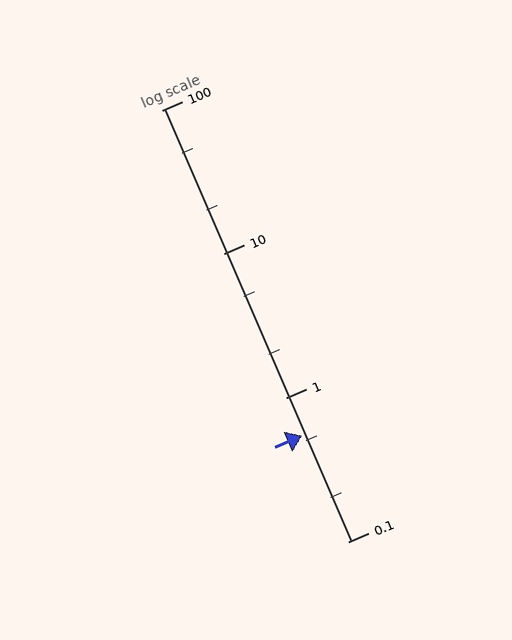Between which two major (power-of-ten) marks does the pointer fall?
The pointer is between 0.1 and 1.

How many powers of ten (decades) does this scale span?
The scale spans 3 decades, from 0.1 to 100.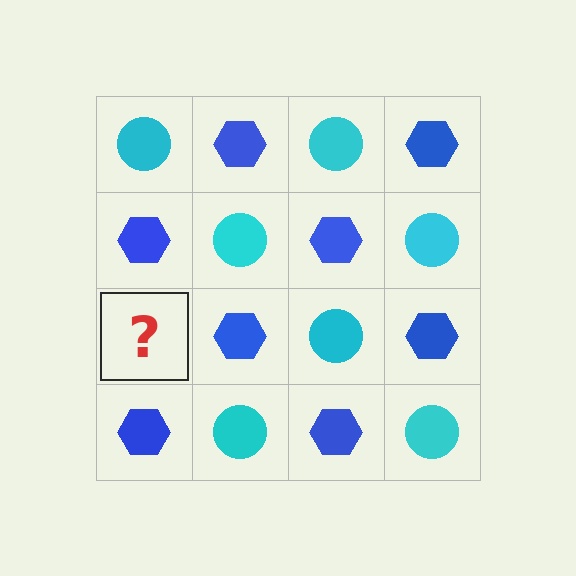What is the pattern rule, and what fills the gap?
The rule is that it alternates cyan circle and blue hexagon in a checkerboard pattern. The gap should be filled with a cyan circle.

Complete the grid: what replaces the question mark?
The question mark should be replaced with a cyan circle.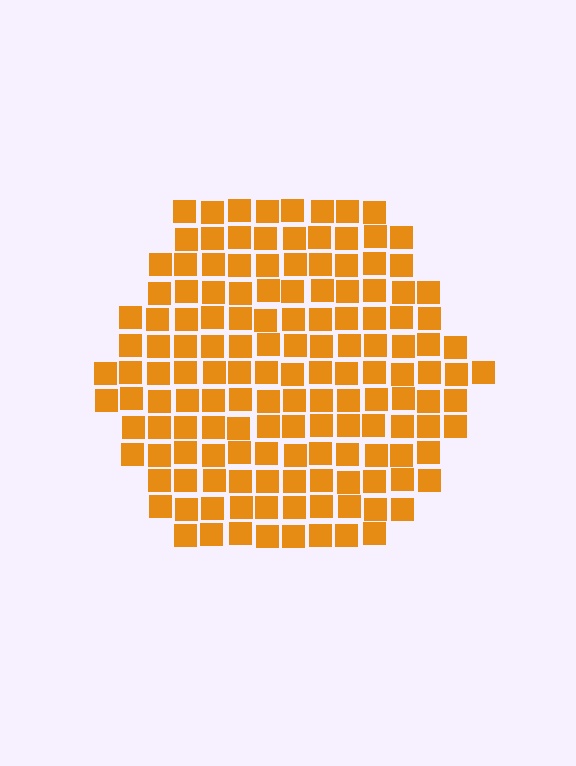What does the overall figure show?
The overall figure shows a hexagon.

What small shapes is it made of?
It is made of small squares.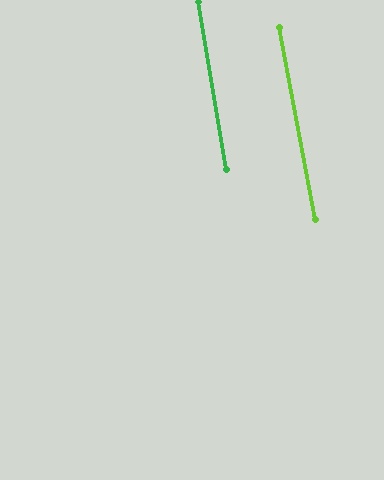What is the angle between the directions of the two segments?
Approximately 1 degree.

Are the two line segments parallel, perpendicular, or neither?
Parallel — their directions differ by only 1.0°.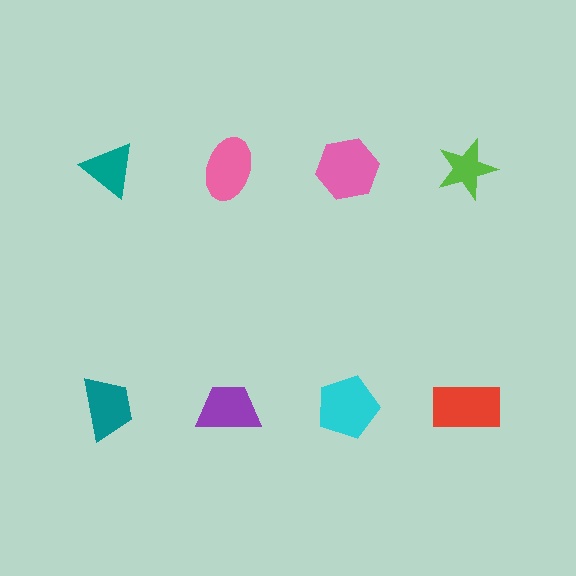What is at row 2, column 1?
A teal trapezoid.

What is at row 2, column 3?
A cyan pentagon.